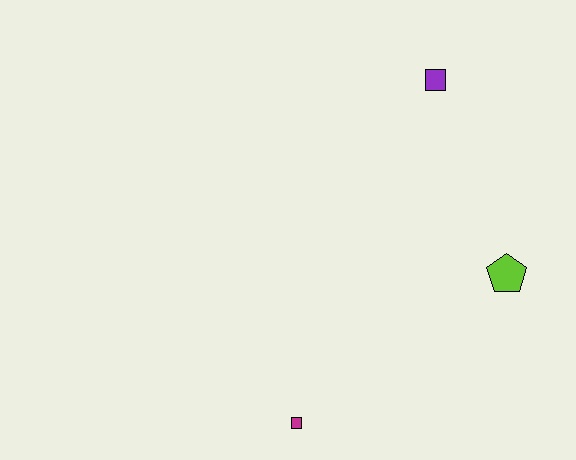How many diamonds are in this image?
There are no diamonds.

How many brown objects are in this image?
There are no brown objects.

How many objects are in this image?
There are 3 objects.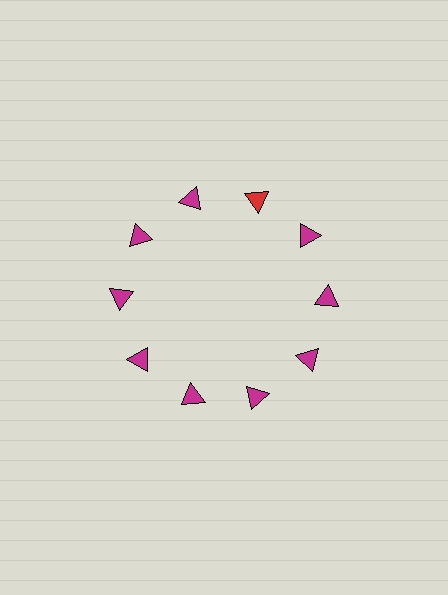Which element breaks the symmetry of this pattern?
The red triangle at roughly the 1 o'clock position breaks the symmetry. All other shapes are magenta triangles.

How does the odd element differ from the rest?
It has a different color: red instead of magenta.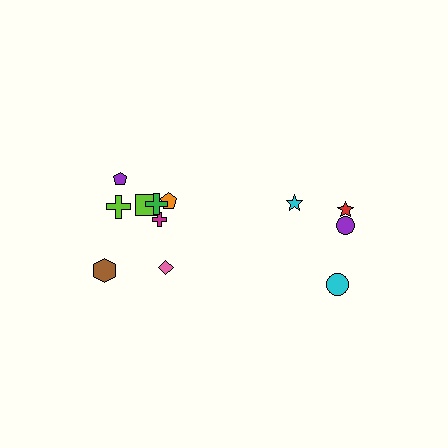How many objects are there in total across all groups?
There are 12 objects.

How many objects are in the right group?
There are 4 objects.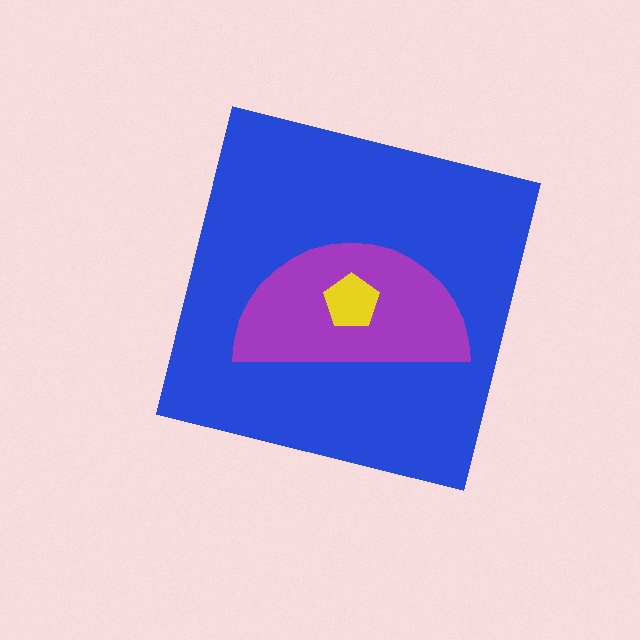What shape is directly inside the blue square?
The purple semicircle.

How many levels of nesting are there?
3.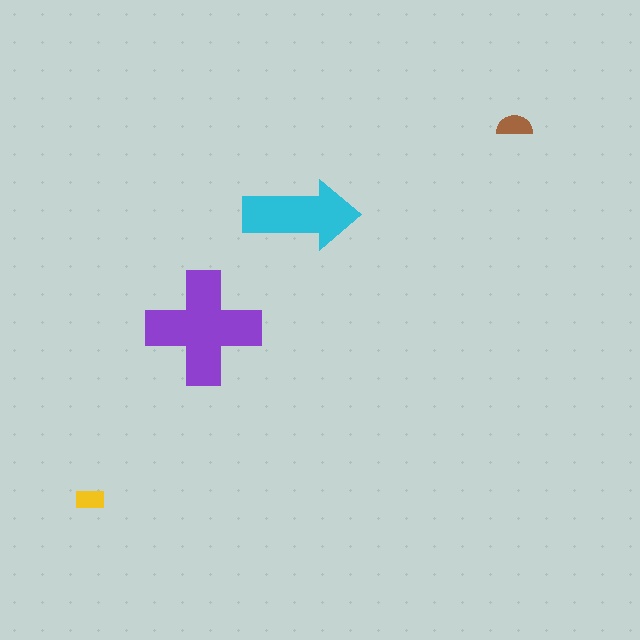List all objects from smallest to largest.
The yellow rectangle, the brown semicircle, the cyan arrow, the purple cross.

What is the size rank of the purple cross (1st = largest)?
1st.